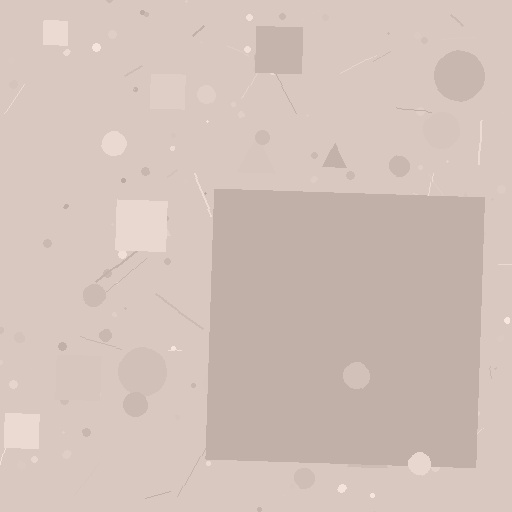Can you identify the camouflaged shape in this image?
The camouflaged shape is a square.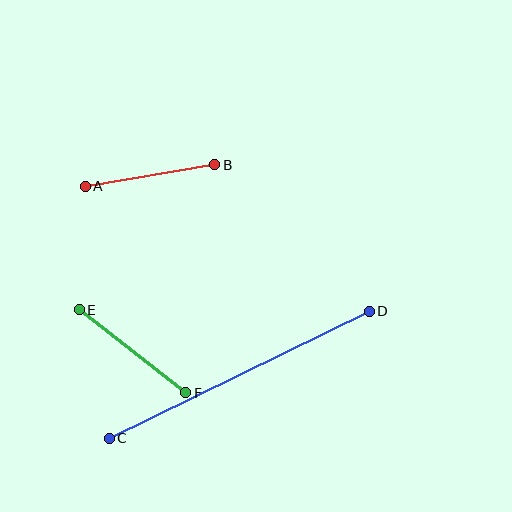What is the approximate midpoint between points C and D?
The midpoint is at approximately (239, 375) pixels.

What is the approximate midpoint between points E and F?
The midpoint is at approximately (132, 351) pixels.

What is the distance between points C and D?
The distance is approximately 290 pixels.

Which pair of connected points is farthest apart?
Points C and D are farthest apart.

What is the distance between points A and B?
The distance is approximately 131 pixels.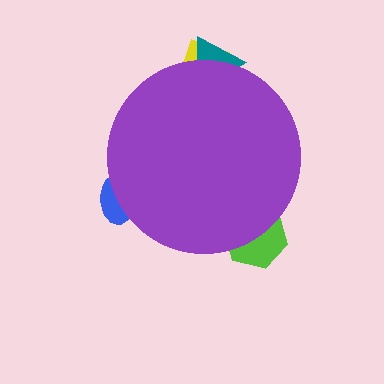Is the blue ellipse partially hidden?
Yes, the blue ellipse is partially hidden behind the purple circle.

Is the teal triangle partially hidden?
Yes, the teal triangle is partially hidden behind the purple circle.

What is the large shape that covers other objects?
A purple circle.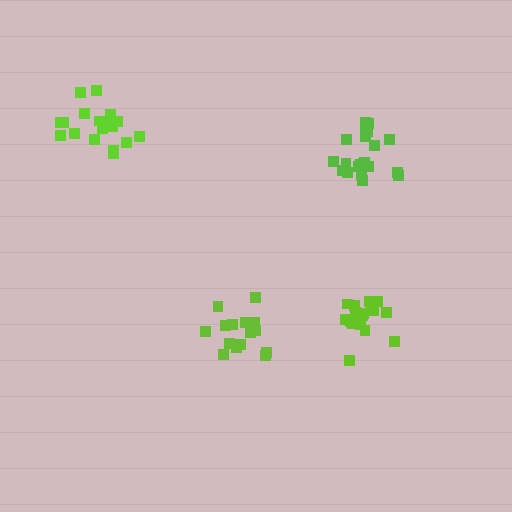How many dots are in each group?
Group 1: 18 dots, Group 2: 15 dots, Group 3: 18 dots, Group 4: 21 dots (72 total).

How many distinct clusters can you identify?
There are 4 distinct clusters.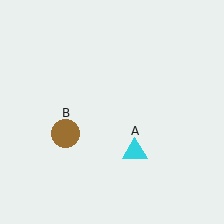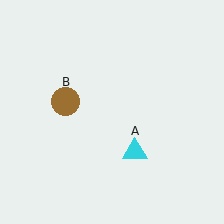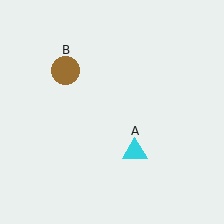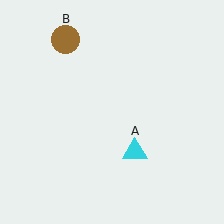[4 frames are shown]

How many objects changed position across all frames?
1 object changed position: brown circle (object B).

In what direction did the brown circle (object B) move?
The brown circle (object B) moved up.